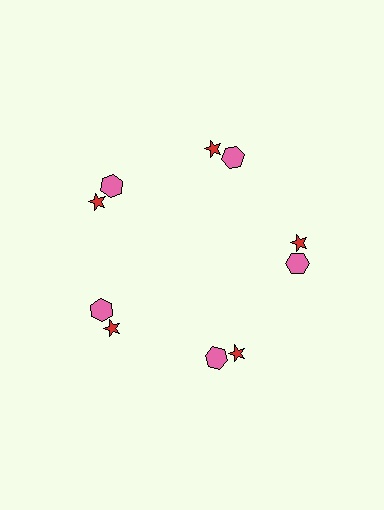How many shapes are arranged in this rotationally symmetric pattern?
There are 10 shapes, arranged in 5 groups of 2.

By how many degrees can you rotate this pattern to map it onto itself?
The pattern maps onto itself every 72 degrees of rotation.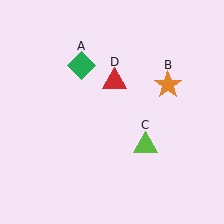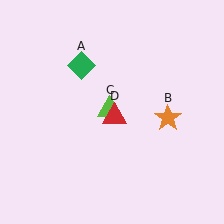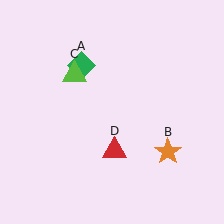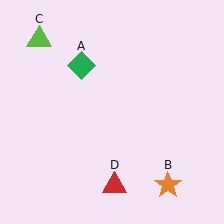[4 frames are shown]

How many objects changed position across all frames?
3 objects changed position: orange star (object B), lime triangle (object C), red triangle (object D).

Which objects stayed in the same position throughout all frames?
Green diamond (object A) remained stationary.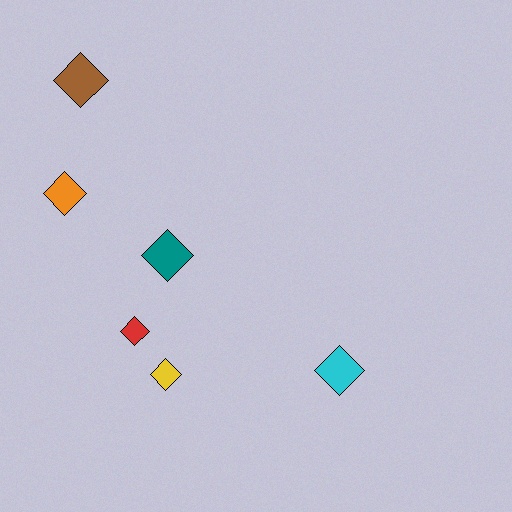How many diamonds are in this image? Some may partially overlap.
There are 6 diamonds.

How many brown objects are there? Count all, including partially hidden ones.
There is 1 brown object.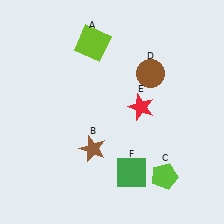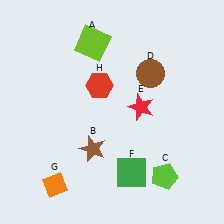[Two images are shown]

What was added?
An orange diamond (G), a red hexagon (H) were added in Image 2.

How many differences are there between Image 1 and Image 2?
There are 2 differences between the two images.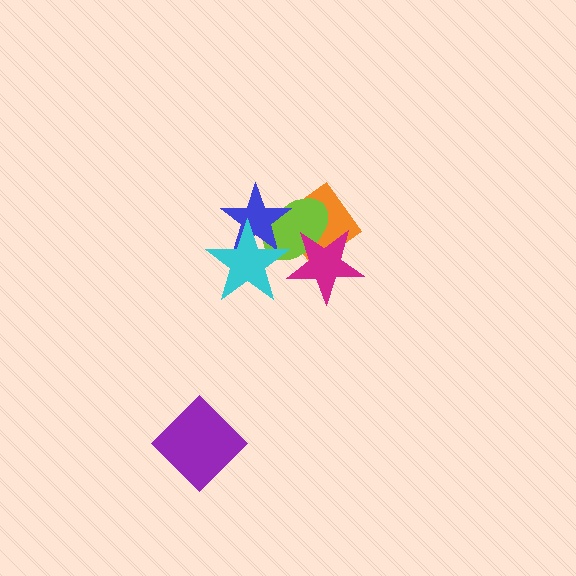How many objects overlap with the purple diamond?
0 objects overlap with the purple diamond.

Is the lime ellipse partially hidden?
Yes, it is partially covered by another shape.